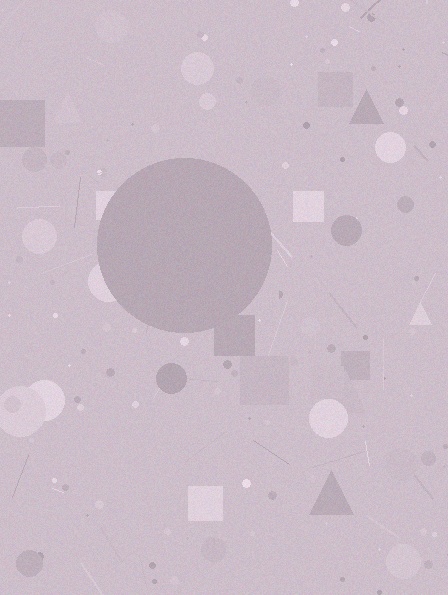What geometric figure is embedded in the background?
A circle is embedded in the background.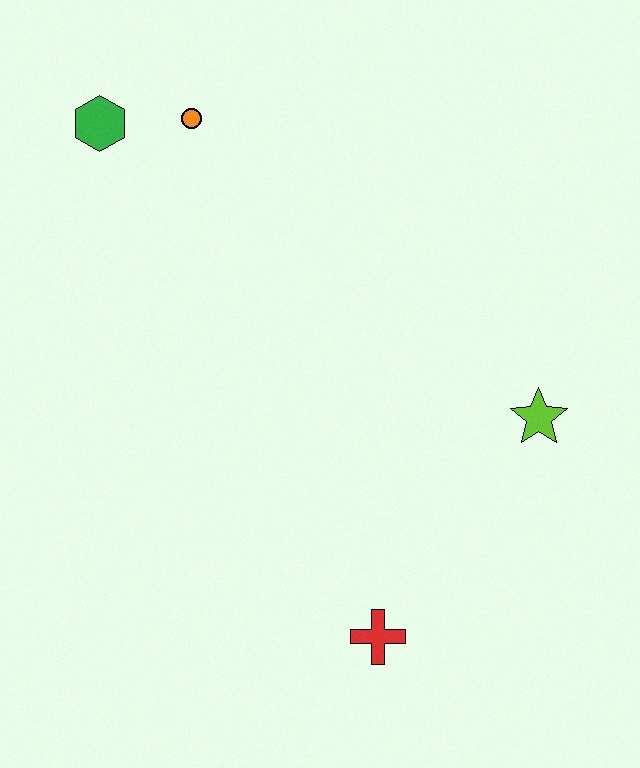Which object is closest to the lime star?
The red cross is closest to the lime star.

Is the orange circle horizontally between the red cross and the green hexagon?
Yes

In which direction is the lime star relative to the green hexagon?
The lime star is to the right of the green hexagon.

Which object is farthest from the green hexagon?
The red cross is farthest from the green hexagon.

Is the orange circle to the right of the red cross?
No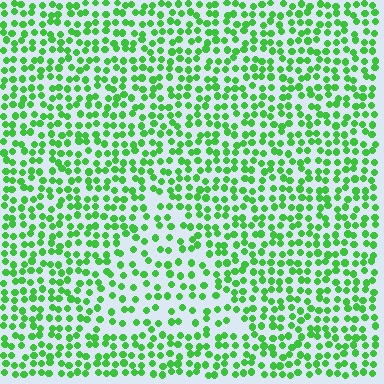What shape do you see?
I see a triangle.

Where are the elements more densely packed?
The elements are more densely packed outside the triangle boundary.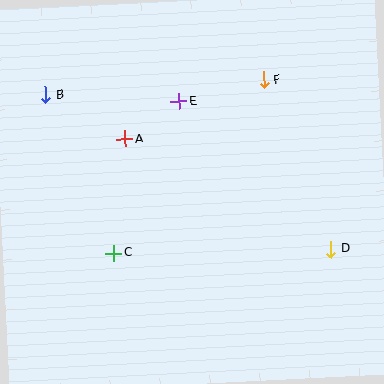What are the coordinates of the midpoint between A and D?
The midpoint between A and D is at (228, 194).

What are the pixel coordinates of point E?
Point E is at (179, 101).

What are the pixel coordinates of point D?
Point D is at (331, 249).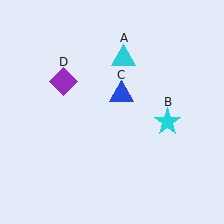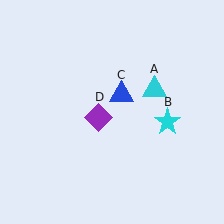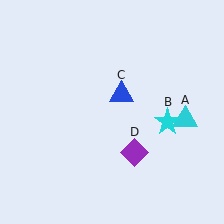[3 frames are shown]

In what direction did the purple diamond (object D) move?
The purple diamond (object D) moved down and to the right.